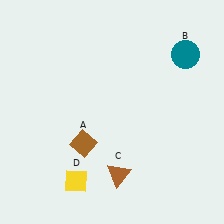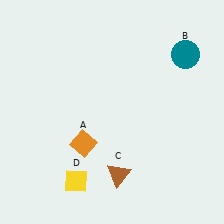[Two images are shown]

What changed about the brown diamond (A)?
In Image 1, A is brown. In Image 2, it changed to orange.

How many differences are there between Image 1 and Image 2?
There is 1 difference between the two images.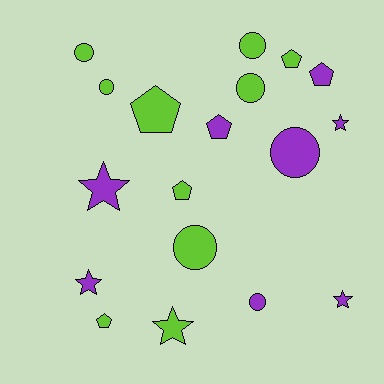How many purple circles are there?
There are 2 purple circles.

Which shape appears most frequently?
Circle, with 7 objects.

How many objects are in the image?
There are 18 objects.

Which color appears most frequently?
Lime, with 10 objects.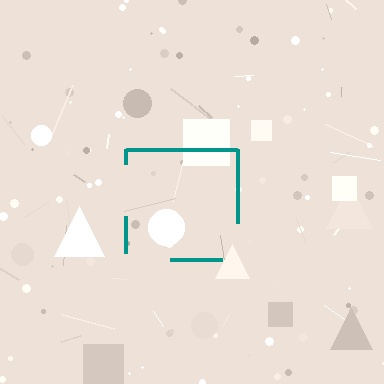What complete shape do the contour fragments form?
The contour fragments form a square.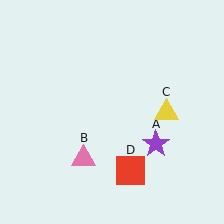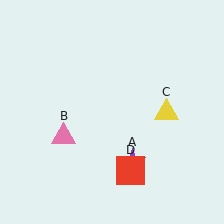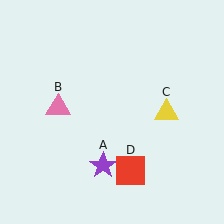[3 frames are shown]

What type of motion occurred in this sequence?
The purple star (object A), pink triangle (object B) rotated clockwise around the center of the scene.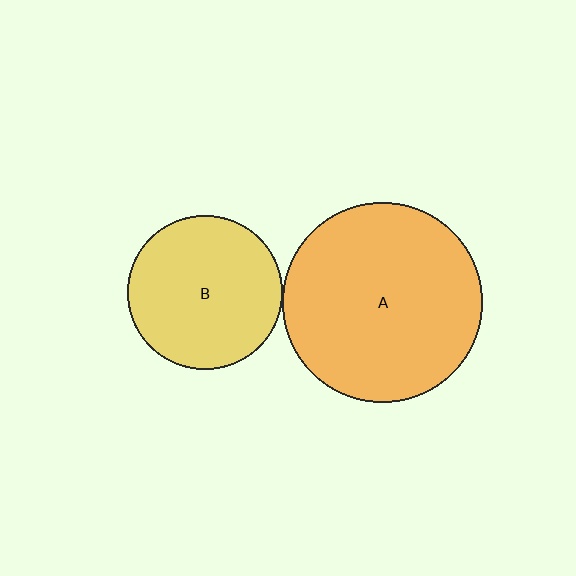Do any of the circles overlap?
No, none of the circles overlap.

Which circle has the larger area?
Circle A (orange).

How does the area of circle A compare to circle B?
Approximately 1.7 times.